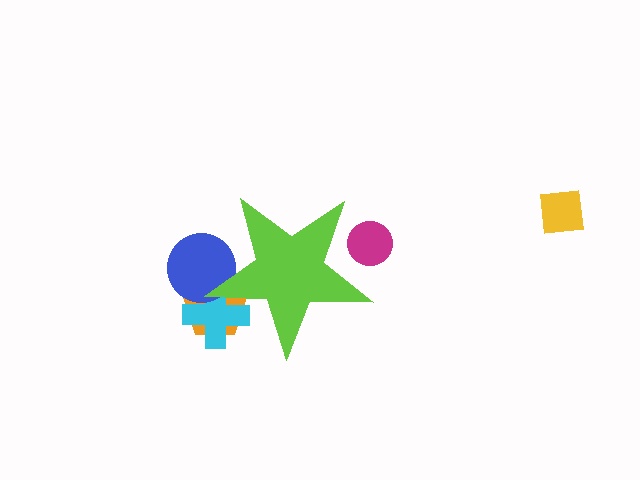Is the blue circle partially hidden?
Yes, the blue circle is partially hidden behind the lime star.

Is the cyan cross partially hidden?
Yes, the cyan cross is partially hidden behind the lime star.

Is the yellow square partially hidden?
No, the yellow square is fully visible.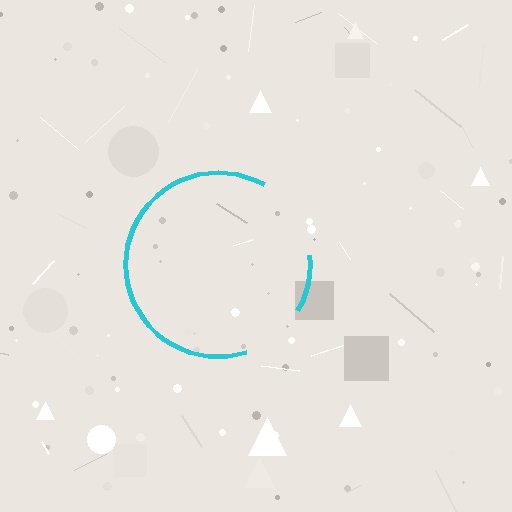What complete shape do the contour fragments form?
The contour fragments form a circle.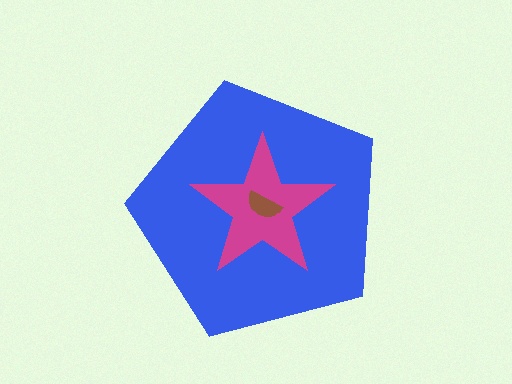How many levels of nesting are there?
3.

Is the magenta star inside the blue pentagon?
Yes.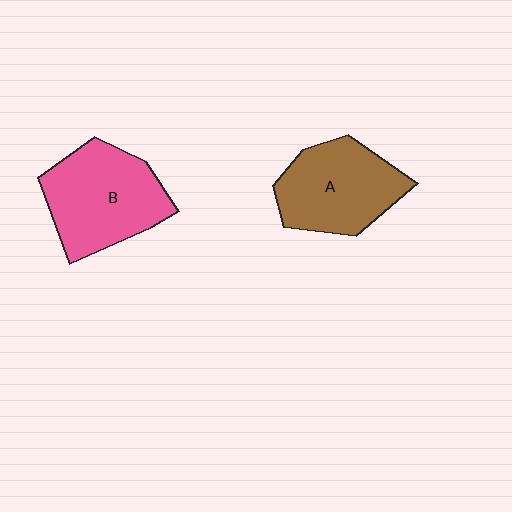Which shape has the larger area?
Shape B (pink).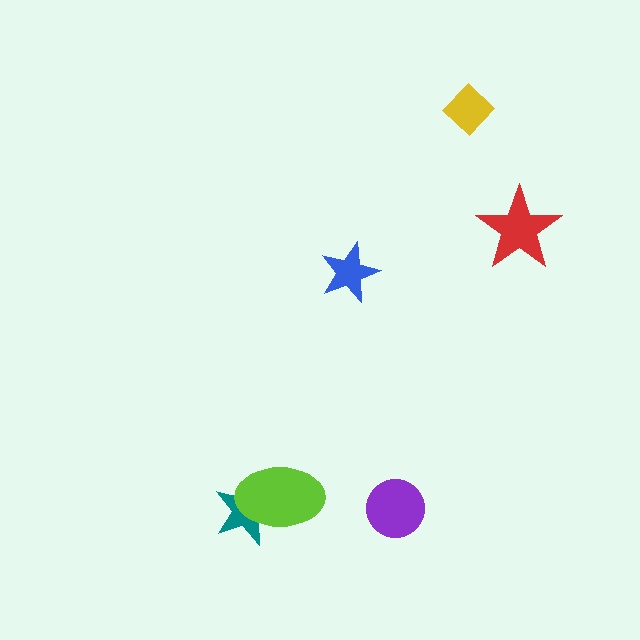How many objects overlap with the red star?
0 objects overlap with the red star.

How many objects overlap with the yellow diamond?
0 objects overlap with the yellow diamond.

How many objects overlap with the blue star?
0 objects overlap with the blue star.